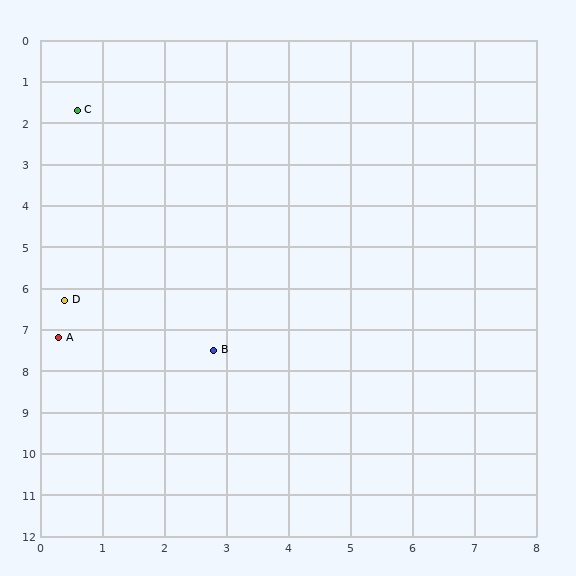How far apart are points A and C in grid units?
Points A and C are about 5.5 grid units apart.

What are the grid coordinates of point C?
Point C is at approximately (0.6, 1.7).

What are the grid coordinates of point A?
Point A is at approximately (0.3, 7.2).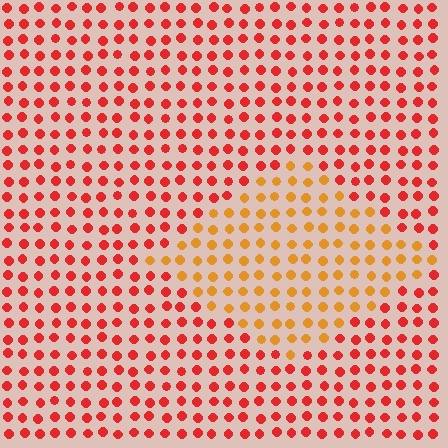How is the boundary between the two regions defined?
The boundary is defined purely by a slight shift in hue (about 36 degrees). Spacing, size, and orientation are identical on both sides.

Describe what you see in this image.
The image is filled with small red elements in a uniform arrangement. A diamond-shaped region is visible where the elements are tinted to a slightly different hue, forming a subtle color boundary.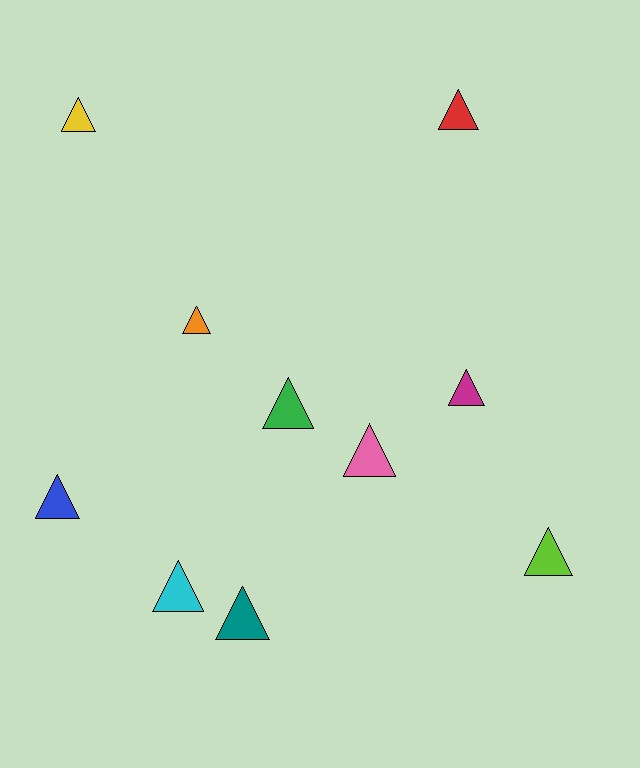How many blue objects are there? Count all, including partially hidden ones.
There is 1 blue object.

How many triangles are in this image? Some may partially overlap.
There are 10 triangles.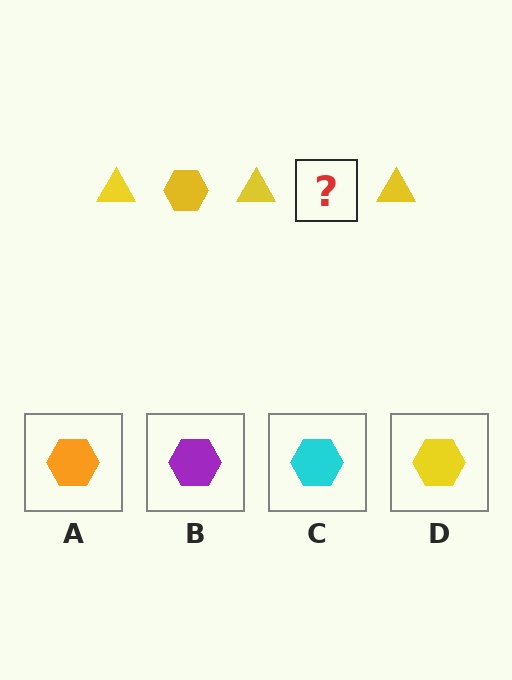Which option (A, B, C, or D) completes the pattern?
D.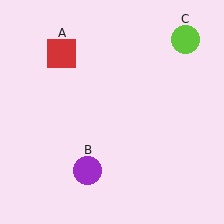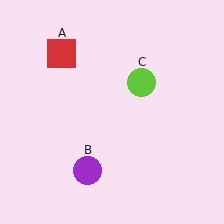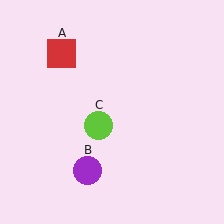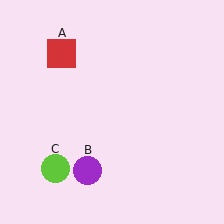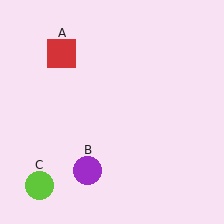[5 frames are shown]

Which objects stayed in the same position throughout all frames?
Red square (object A) and purple circle (object B) remained stationary.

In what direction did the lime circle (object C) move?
The lime circle (object C) moved down and to the left.